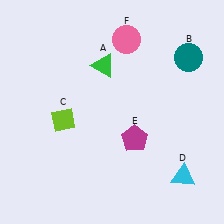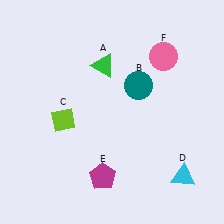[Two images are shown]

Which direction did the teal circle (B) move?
The teal circle (B) moved left.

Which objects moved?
The objects that moved are: the teal circle (B), the magenta pentagon (E), the pink circle (F).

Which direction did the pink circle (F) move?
The pink circle (F) moved right.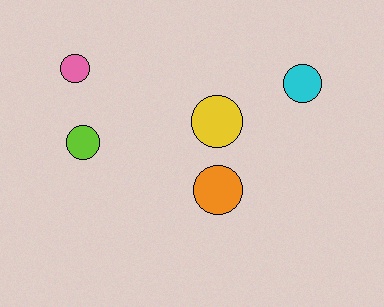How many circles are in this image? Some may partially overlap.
There are 5 circles.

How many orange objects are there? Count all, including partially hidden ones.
There is 1 orange object.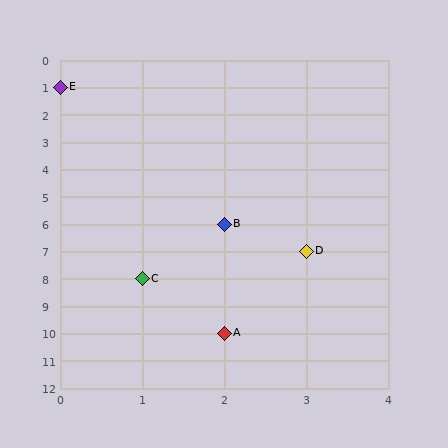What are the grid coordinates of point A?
Point A is at grid coordinates (2, 10).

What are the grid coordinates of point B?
Point B is at grid coordinates (2, 6).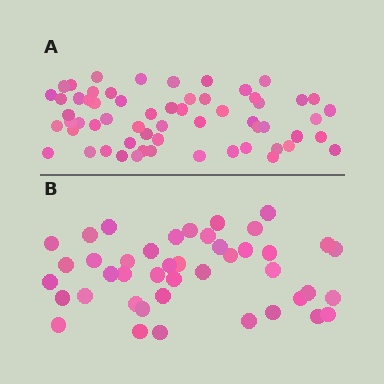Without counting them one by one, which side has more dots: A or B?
Region A (the top region) has more dots.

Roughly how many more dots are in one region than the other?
Region A has approximately 15 more dots than region B.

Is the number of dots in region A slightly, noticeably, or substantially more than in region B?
Region A has noticeably more, but not dramatically so. The ratio is roughly 1.4 to 1.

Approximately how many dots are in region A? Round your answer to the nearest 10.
About 60 dots.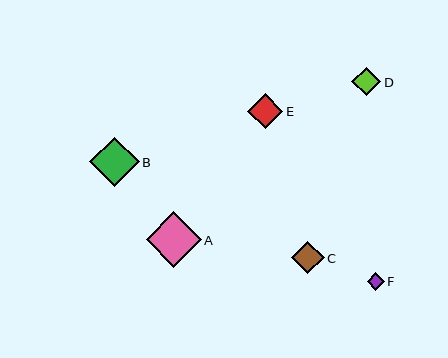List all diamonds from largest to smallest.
From largest to smallest: A, B, E, C, D, F.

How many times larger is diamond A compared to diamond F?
Diamond A is approximately 3.2 times the size of diamond F.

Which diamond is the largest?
Diamond A is the largest with a size of approximately 55 pixels.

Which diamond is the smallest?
Diamond F is the smallest with a size of approximately 17 pixels.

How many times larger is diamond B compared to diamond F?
Diamond B is approximately 2.9 times the size of diamond F.